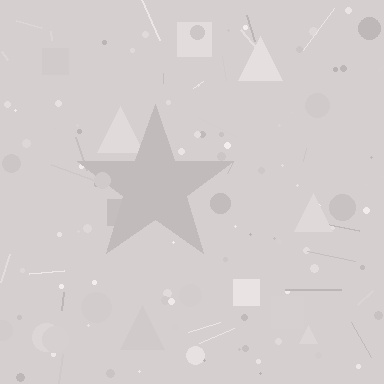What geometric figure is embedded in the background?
A star is embedded in the background.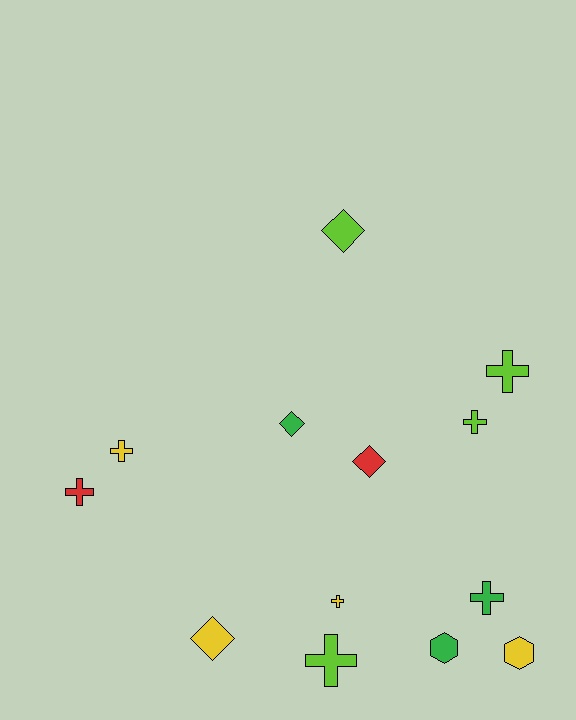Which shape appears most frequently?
Cross, with 7 objects.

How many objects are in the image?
There are 13 objects.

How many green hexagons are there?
There is 1 green hexagon.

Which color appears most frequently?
Lime, with 4 objects.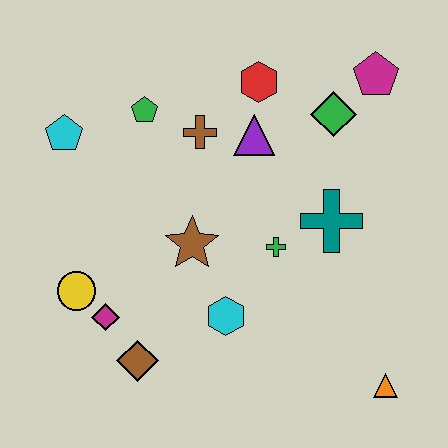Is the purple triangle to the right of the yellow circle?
Yes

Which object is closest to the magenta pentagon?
The green diamond is closest to the magenta pentagon.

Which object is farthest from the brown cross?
The orange triangle is farthest from the brown cross.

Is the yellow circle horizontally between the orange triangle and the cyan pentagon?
Yes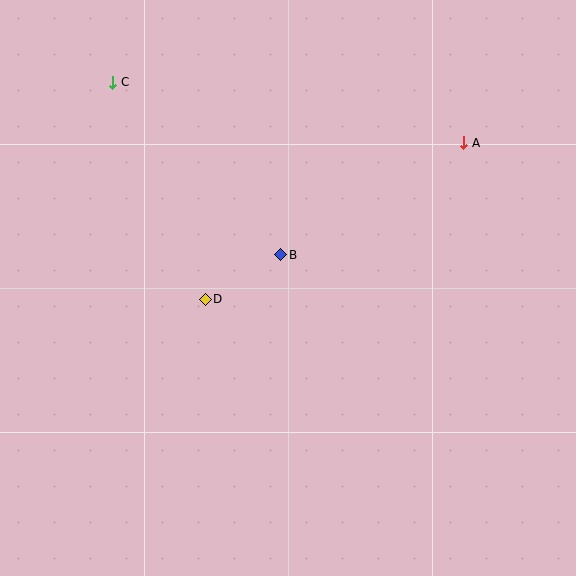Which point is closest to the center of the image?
Point B at (281, 255) is closest to the center.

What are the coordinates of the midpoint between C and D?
The midpoint between C and D is at (159, 191).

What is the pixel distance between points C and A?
The distance between C and A is 356 pixels.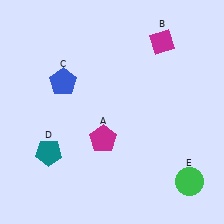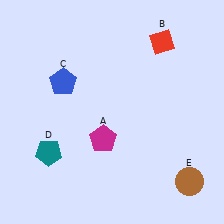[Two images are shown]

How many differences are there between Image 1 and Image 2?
There are 2 differences between the two images.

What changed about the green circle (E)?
In Image 1, E is green. In Image 2, it changed to brown.